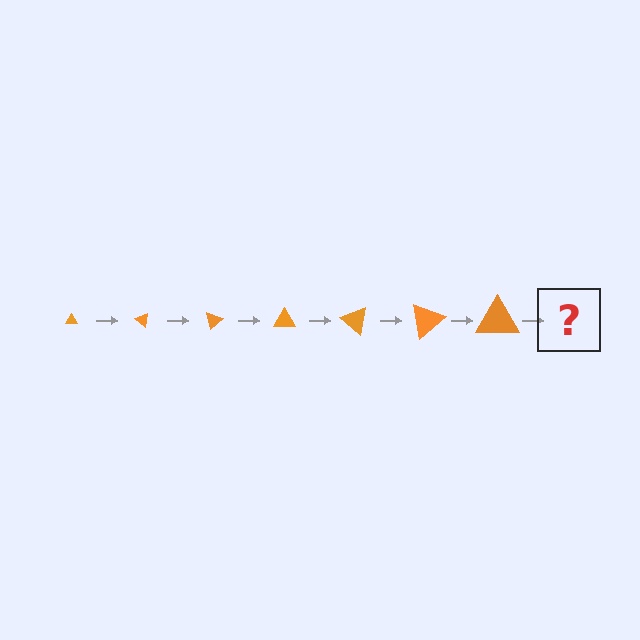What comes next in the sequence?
The next element should be a triangle, larger than the previous one and rotated 280 degrees from the start.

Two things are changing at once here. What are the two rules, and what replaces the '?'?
The two rules are that the triangle grows larger each step and it rotates 40 degrees each step. The '?' should be a triangle, larger than the previous one and rotated 280 degrees from the start.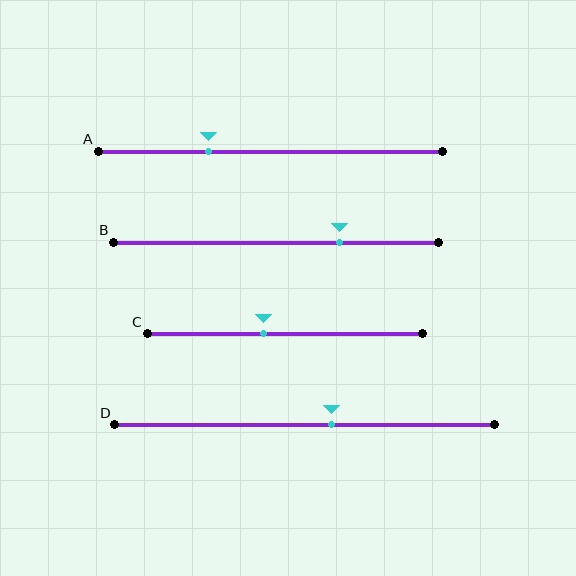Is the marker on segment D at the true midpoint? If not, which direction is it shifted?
No, the marker on segment D is shifted to the right by about 7% of the segment length.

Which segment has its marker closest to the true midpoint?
Segment D has its marker closest to the true midpoint.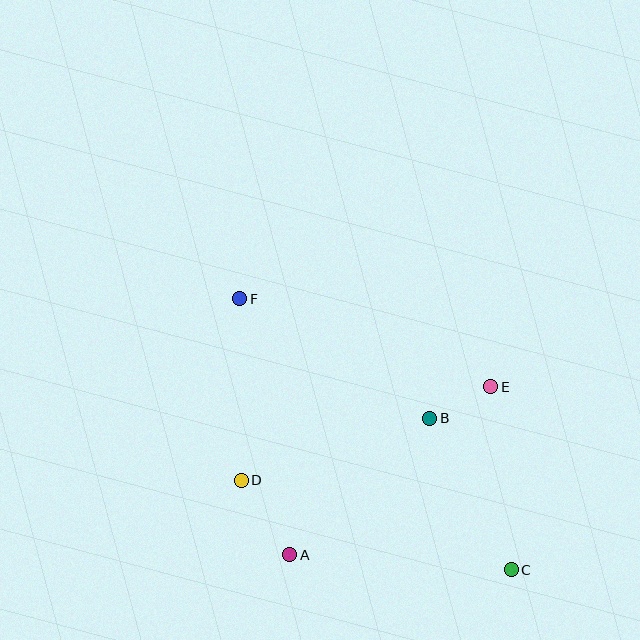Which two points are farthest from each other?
Points C and F are farthest from each other.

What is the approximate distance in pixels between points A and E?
The distance between A and E is approximately 262 pixels.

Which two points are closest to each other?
Points B and E are closest to each other.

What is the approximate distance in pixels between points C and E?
The distance between C and E is approximately 184 pixels.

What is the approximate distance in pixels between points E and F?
The distance between E and F is approximately 266 pixels.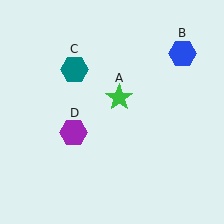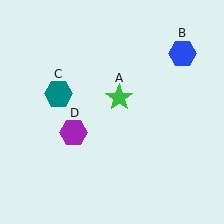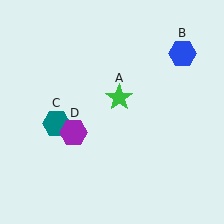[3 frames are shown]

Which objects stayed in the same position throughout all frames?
Green star (object A) and blue hexagon (object B) and purple hexagon (object D) remained stationary.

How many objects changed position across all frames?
1 object changed position: teal hexagon (object C).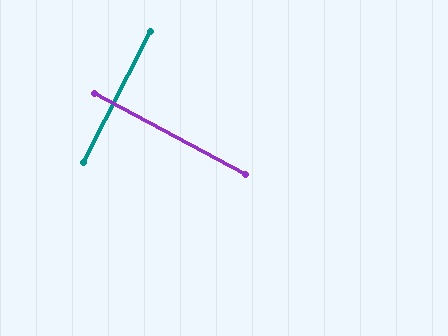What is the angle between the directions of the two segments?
Approximately 89 degrees.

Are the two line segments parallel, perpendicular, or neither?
Perpendicular — they meet at approximately 89°.